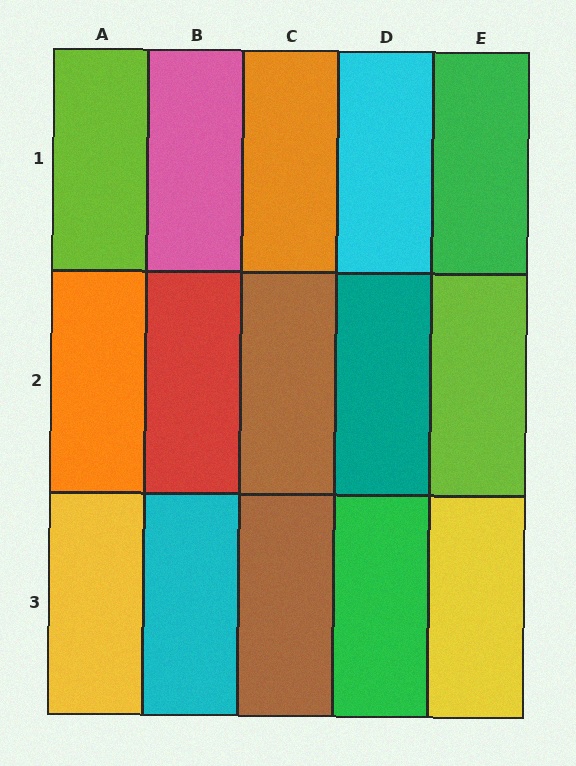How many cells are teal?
1 cell is teal.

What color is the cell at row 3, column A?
Yellow.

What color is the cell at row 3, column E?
Yellow.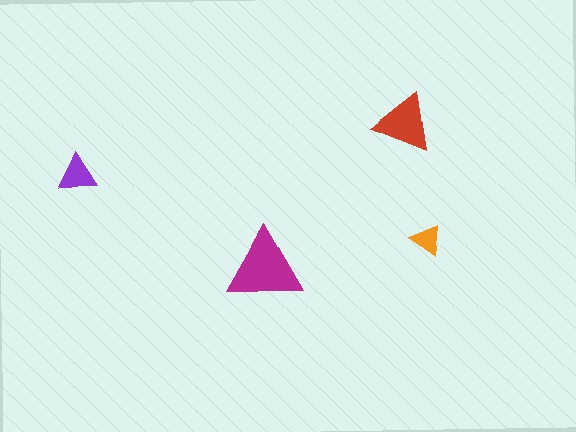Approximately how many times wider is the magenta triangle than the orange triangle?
About 2.5 times wider.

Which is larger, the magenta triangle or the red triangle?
The magenta one.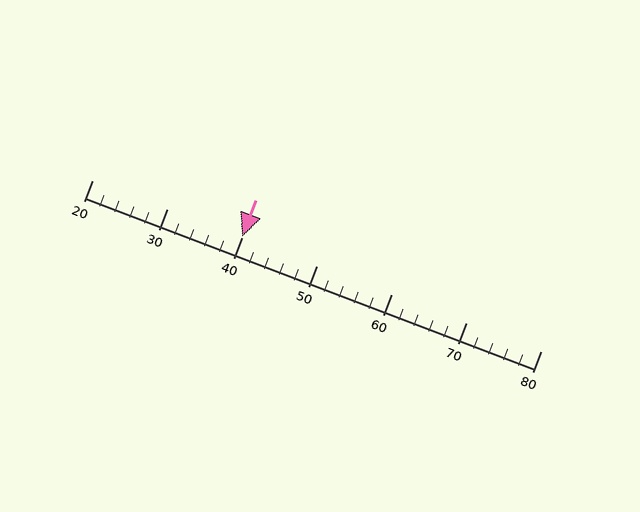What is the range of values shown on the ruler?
The ruler shows values from 20 to 80.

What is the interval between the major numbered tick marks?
The major tick marks are spaced 10 units apart.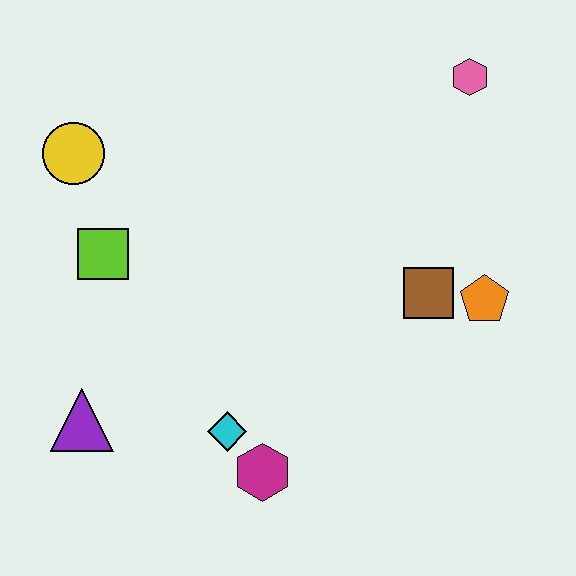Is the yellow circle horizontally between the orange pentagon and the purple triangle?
No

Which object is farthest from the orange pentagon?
The yellow circle is farthest from the orange pentagon.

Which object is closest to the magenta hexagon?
The cyan diamond is closest to the magenta hexagon.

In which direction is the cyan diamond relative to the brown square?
The cyan diamond is to the left of the brown square.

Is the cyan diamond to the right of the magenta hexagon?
No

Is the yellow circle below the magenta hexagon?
No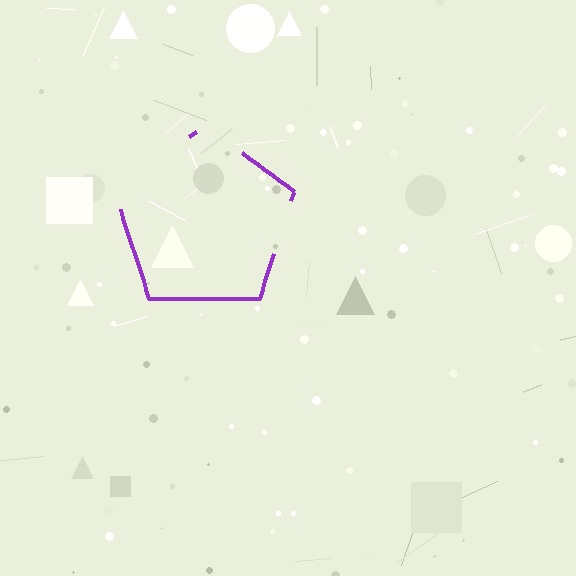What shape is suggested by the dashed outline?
The dashed outline suggests a pentagon.